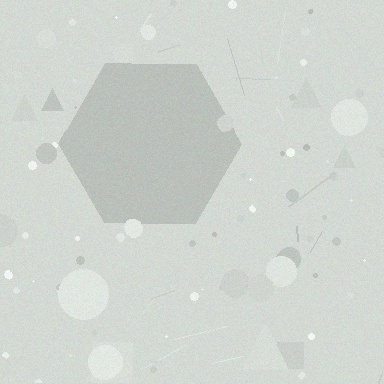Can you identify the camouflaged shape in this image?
The camouflaged shape is a hexagon.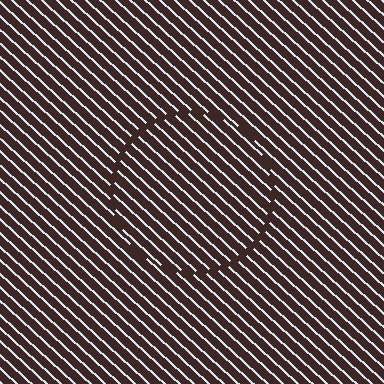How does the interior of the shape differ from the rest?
The interior of the shape contains the same grating, shifted by half a period — the contour is defined by the phase discontinuity where line-ends from the inner and outer gratings abut.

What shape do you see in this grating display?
An illusory circle. The interior of the shape contains the same grating, shifted by half a period — the contour is defined by the phase discontinuity where line-ends from the inner and outer gratings abut.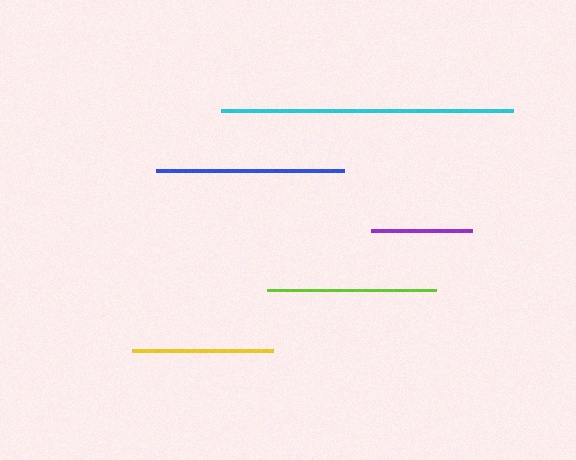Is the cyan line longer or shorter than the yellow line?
The cyan line is longer than the yellow line.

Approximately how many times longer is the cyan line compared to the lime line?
The cyan line is approximately 1.7 times the length of the lime line.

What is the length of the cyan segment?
The cyan segment is approximately 292 pixels long.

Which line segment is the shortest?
The purple line is the shortest at approximately 102 pixels.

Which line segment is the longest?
The cyan line is the longest at approximately 292 pixels.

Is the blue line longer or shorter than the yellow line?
The blue line is longer than the yellow line.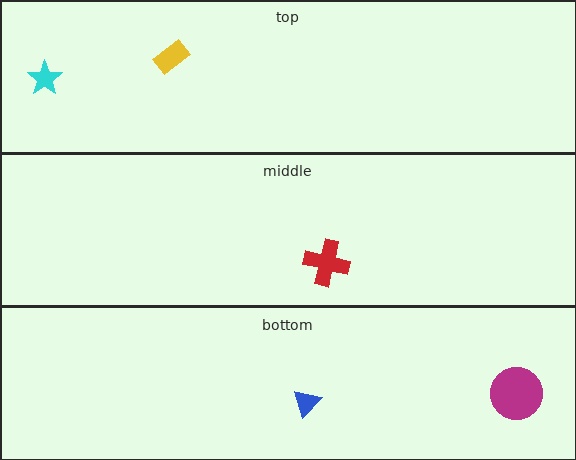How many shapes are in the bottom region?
2.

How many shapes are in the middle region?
1.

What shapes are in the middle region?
The red cross.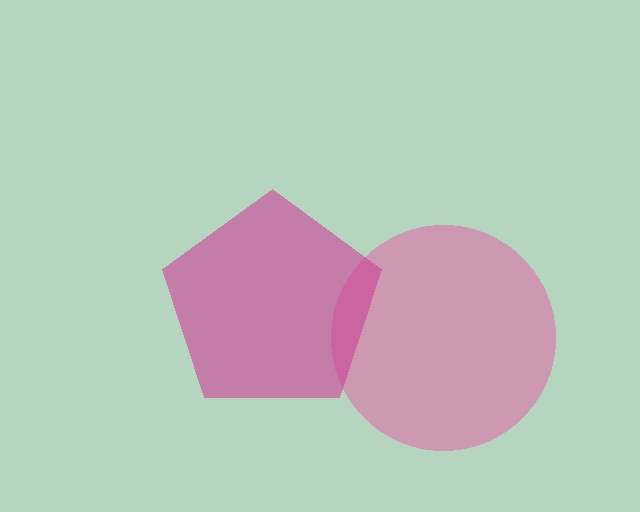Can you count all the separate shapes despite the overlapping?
Yes, there are 2 separate shapes.